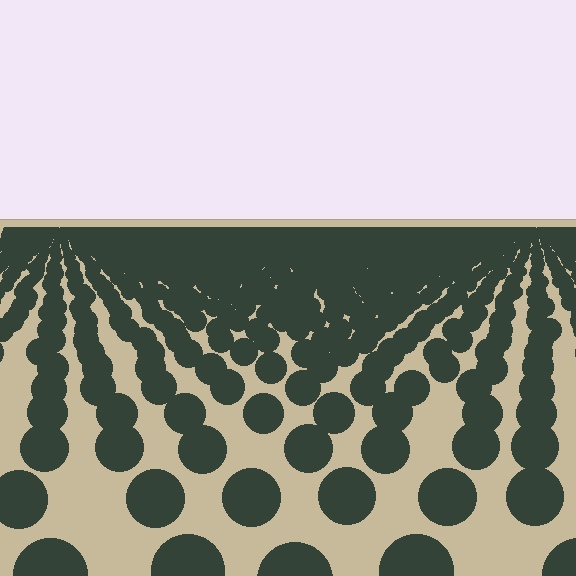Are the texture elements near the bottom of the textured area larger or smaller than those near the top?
Larger. Near the bottom, elements are closer to the viewer and appear at a bigger on-screen size.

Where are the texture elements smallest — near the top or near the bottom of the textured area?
Near the top.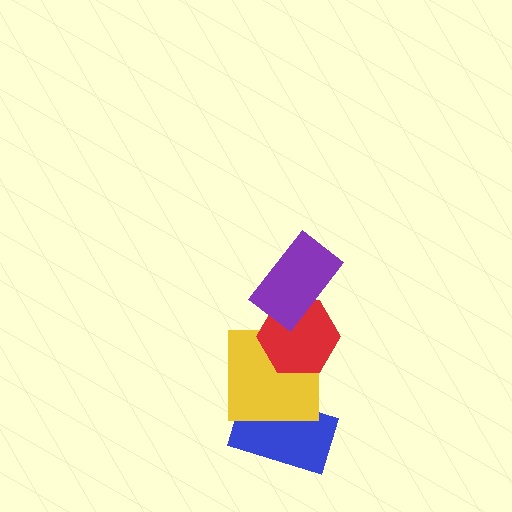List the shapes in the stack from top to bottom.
From top to bottom: the purple rectangle, the red hexagon, the yellow square, the blue rectangle.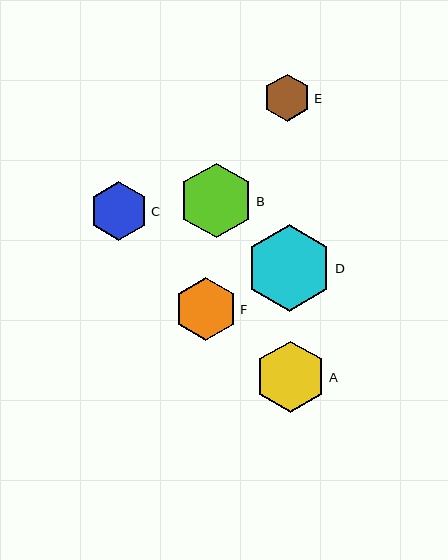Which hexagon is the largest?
Hexagon D is the largest with a size of approximately 87 pixels.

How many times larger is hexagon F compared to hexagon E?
Hexagon F is approximately 1.3 times the size of hexagon E.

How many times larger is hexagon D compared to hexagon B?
Hexagon D is approximately 1.2 times the size of hexagon B.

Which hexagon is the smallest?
Hexagon E is the smallest with a size of approximately 47 pixels.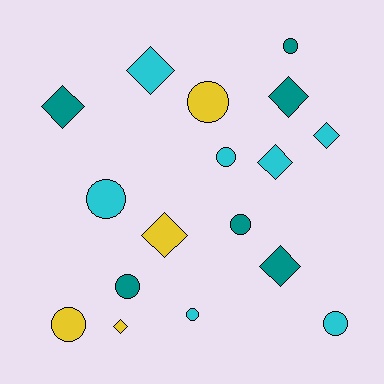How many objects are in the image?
There are 17 objects.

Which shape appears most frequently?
Circle, with 9 objects.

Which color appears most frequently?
Cyan, with 7 objects.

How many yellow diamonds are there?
There are 2 yellow diamonds.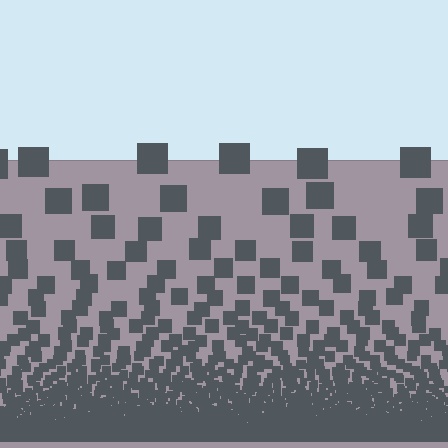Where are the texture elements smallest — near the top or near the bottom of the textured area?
Near the bottom.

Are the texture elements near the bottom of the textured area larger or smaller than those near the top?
Smaller. The gradient is inverted — elements near the bottom are smaller and denser.